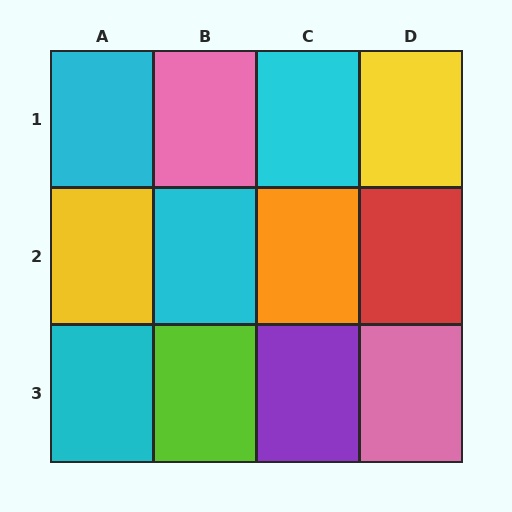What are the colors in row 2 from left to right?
Yellow, cyan, orange, red.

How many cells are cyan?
4 cells are cyan.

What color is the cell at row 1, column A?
Cyan.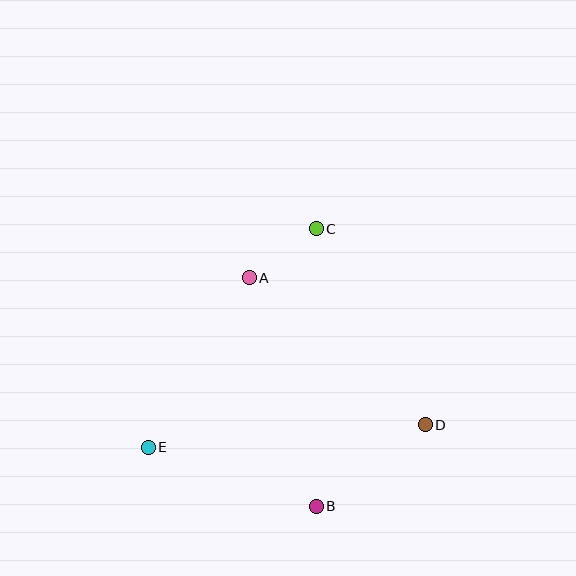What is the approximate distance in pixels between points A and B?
The distance between A and B is approximately 238 pixels.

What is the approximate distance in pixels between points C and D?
The distance between C and D is approximately 224 pixels.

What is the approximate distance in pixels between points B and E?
The distance between B and E is approximately 178 pixels.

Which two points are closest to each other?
Points A and C are closest to each other.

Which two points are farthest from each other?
Points D and E are farthest from each other.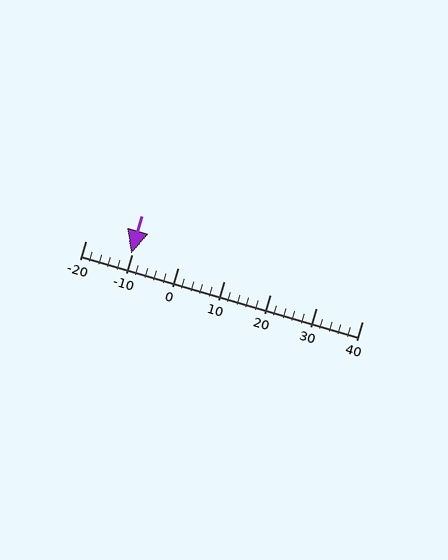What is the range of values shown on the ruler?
The ruler shows values from -20 to 40.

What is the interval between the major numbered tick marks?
The major tick marks are spaced 10 units apart.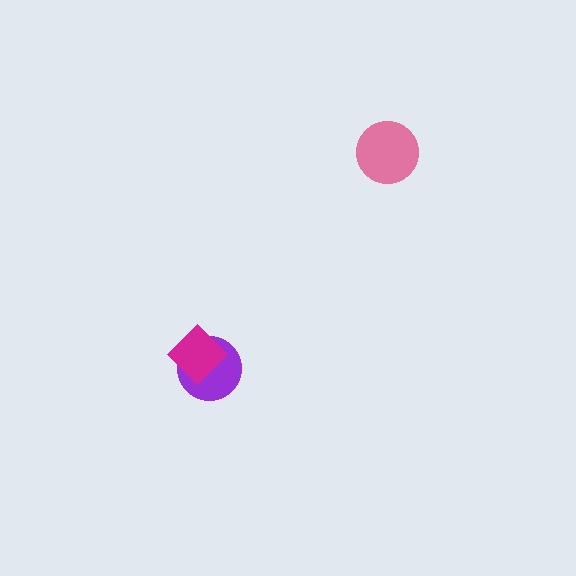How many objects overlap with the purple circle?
1 object overlaps with the purple circle.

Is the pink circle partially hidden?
No, no other shape covers it.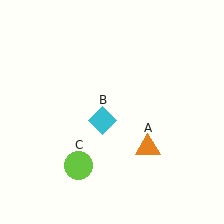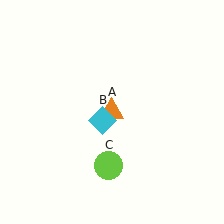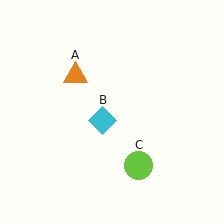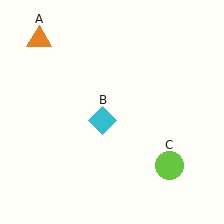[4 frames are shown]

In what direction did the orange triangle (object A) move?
The orange triangle (object A) moved up and to the left.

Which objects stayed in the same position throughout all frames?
Cyan diamond (object B) remained stationary.